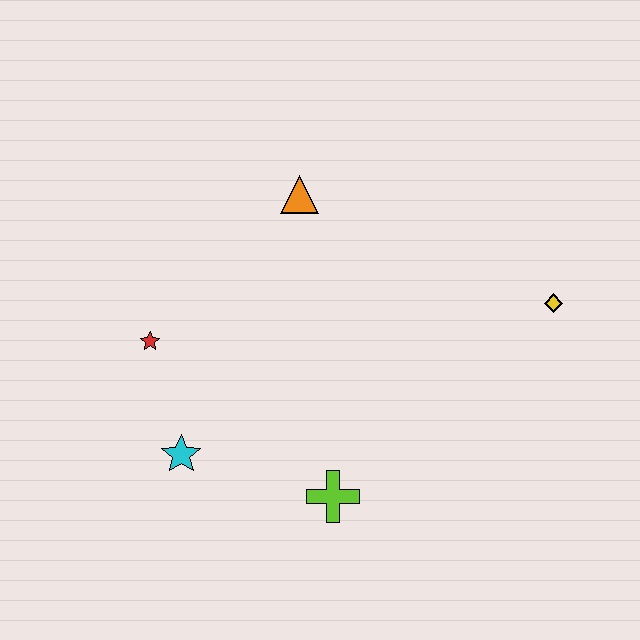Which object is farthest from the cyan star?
The yellow diamond is farthest from the cyan star.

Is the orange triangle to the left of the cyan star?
No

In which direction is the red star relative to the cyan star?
The red star is above the cyan star.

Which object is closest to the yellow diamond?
The orange triangle is closest to the yellow diamond.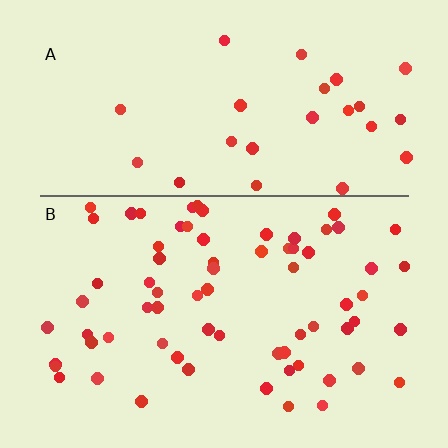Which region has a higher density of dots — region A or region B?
B (the bottom).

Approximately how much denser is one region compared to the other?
Approximately 2.5× — region B over region A.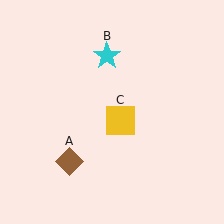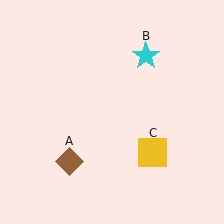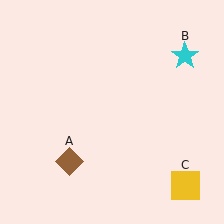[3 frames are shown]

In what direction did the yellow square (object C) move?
The yellow square (object C) moved down and to the right.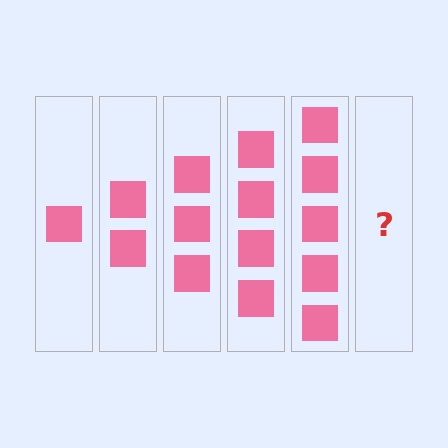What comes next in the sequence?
The next element should be 6 squares.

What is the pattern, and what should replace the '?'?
The pattern is that each step adds one more square. The '?' should be 6 squares.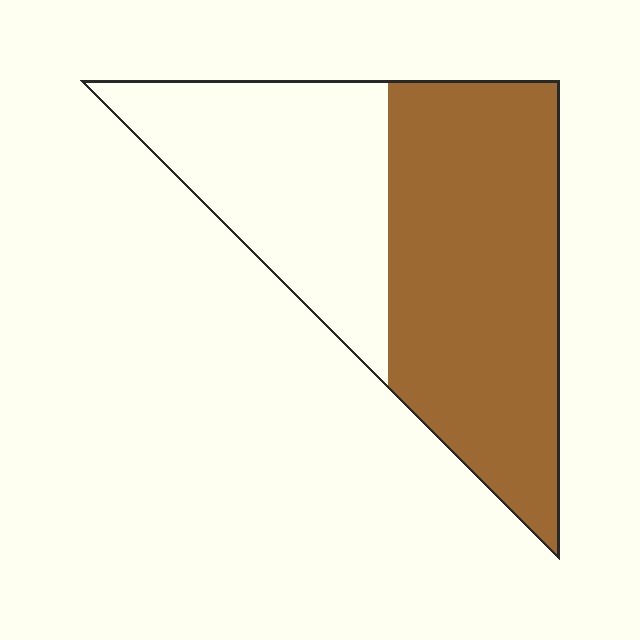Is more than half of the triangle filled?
Yes.